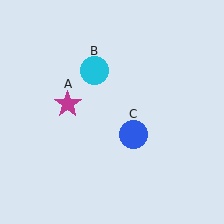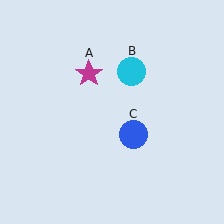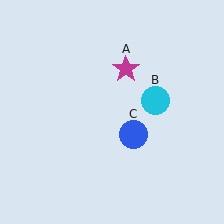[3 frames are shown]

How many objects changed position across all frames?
2 objects changed position: magenta star (object A), cyan circle (object B).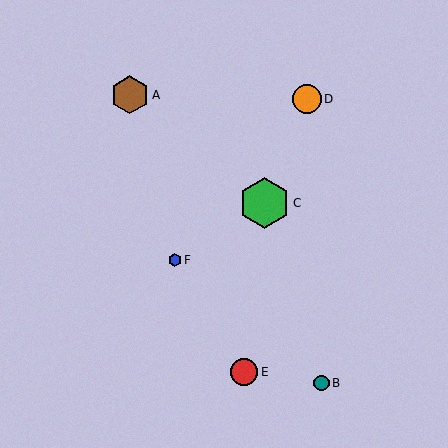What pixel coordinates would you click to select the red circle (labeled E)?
Click at (244, 372) to select the red circle E.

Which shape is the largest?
The green hexagon (labeled C) is the largest.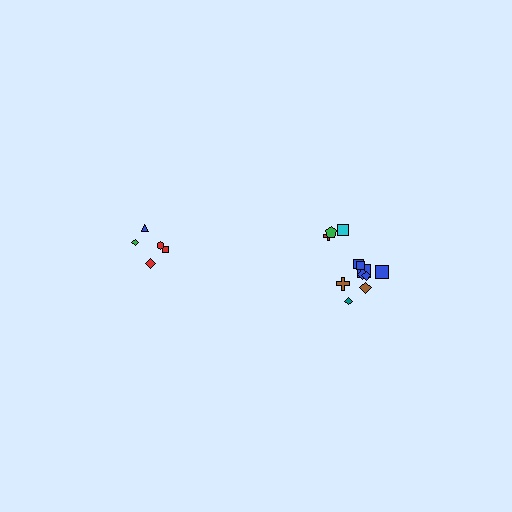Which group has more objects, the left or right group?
The right group.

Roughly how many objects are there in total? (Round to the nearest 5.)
Roughly 15 objects in total.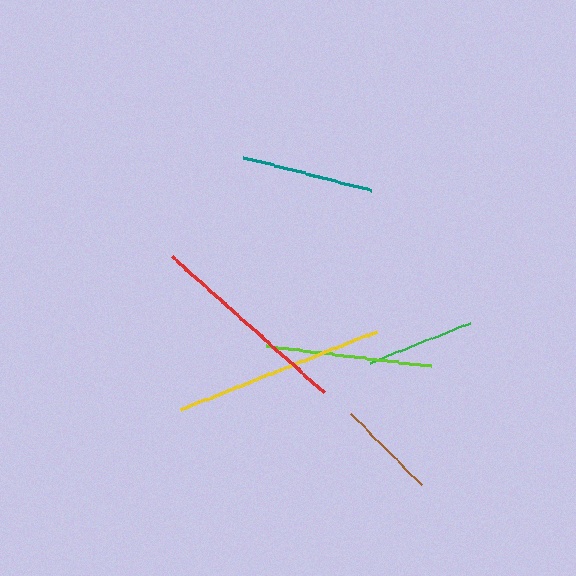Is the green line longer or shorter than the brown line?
The green line is longer than the brown line.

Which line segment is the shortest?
The brown line is the shortest at approximately 101 pixels.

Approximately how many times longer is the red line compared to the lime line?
The red line is approximately 1.2 times the length of the lime line.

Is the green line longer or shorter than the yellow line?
The yellow line is longer than the green line.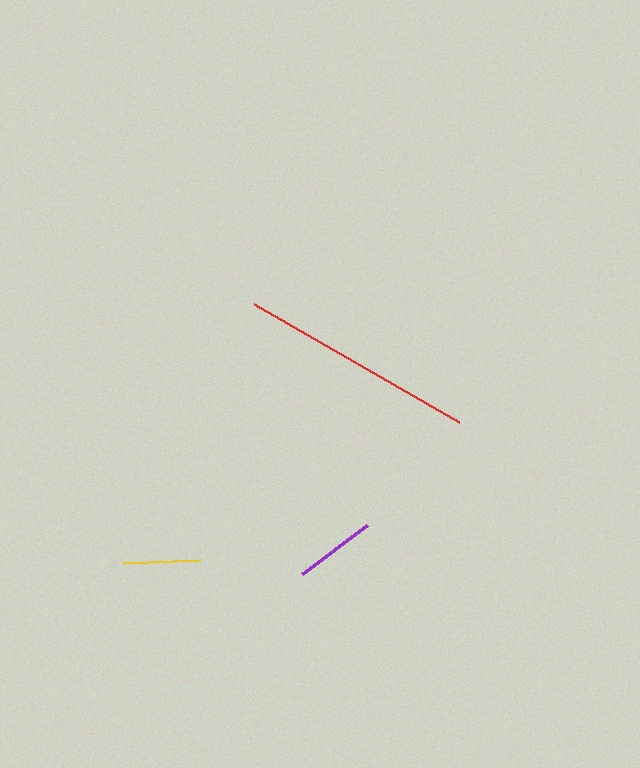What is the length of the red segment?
The red segment is approximately 237 pixels long.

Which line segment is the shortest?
The yellow line is the shortest at approximately 77 pixels.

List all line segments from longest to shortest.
From longest to shortest: red, purple, yellow.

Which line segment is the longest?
The red line is the longest at approximately 237 pixels.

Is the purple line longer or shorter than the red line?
The red line is longer than the purple line.